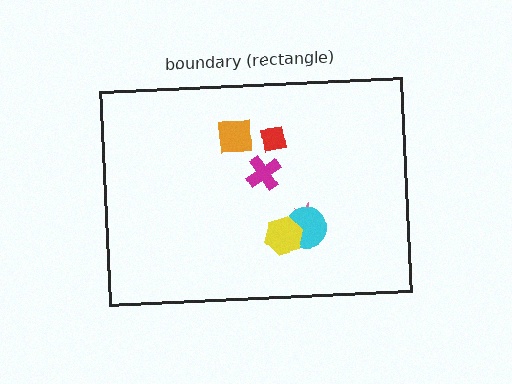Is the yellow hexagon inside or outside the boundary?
Inside.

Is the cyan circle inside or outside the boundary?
Inside.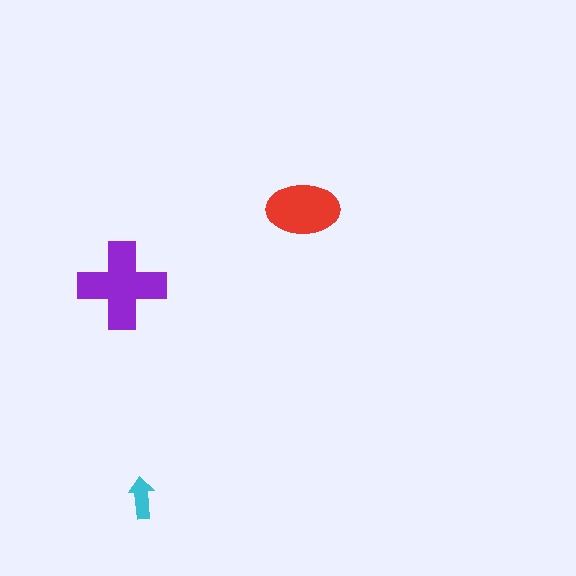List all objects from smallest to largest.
The cyan arrow, the red ellipse, the purple cross.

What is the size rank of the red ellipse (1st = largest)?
2nd.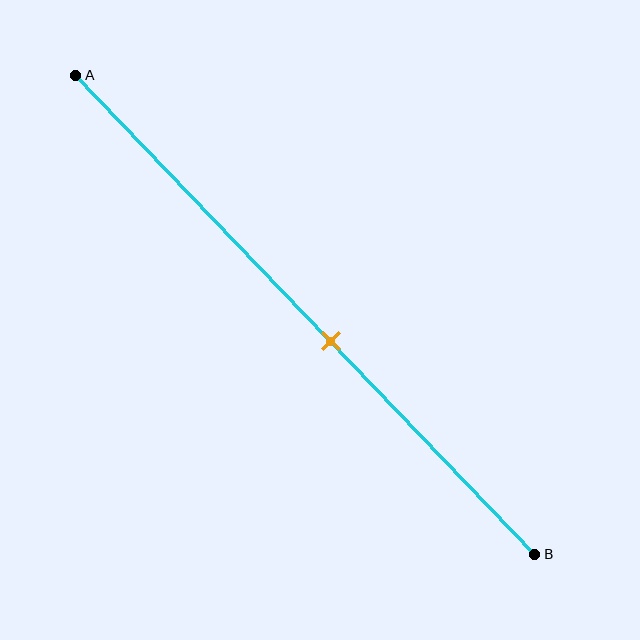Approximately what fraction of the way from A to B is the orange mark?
The orange mark is approximately 55% of the way from A to B.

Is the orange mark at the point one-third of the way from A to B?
No, the mark is at about 55% from A, not at the 33% one-third point.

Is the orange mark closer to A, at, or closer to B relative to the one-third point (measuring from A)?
The orange mark is closer to point B than the one-third point of segment AB.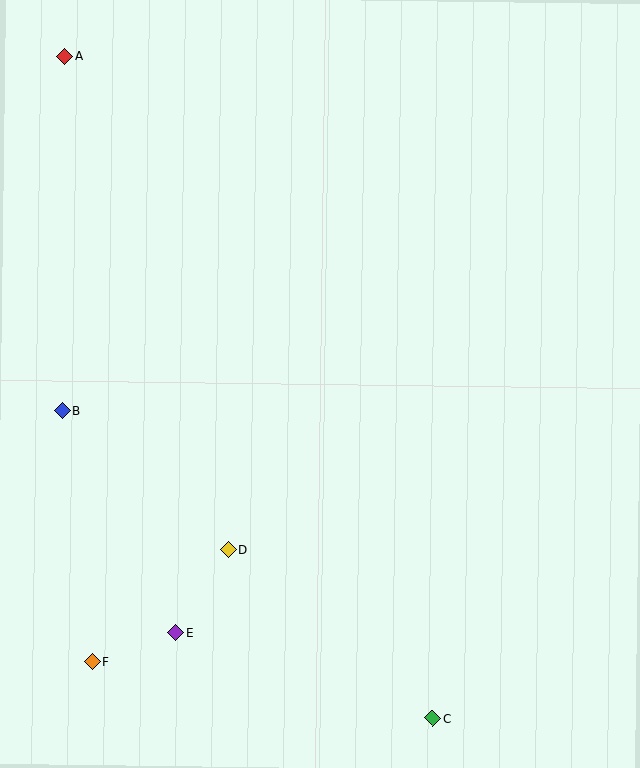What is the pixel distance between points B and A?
The distance between B and A is 354 pixels.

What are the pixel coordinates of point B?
Point B is at (62, 410).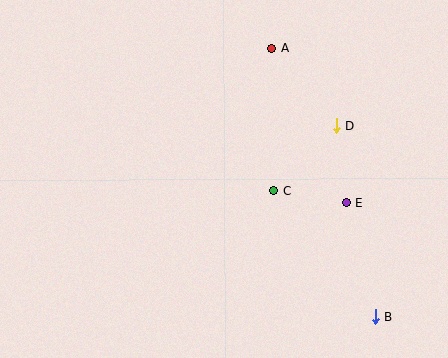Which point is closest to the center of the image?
Point C at (274, 191) is closest to the center.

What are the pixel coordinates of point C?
Point C is at (274, 191).